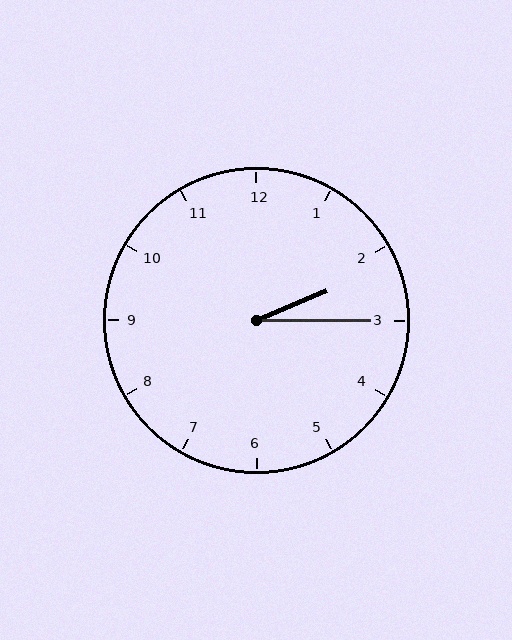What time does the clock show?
2:15.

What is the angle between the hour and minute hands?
Approximately 22 degrees.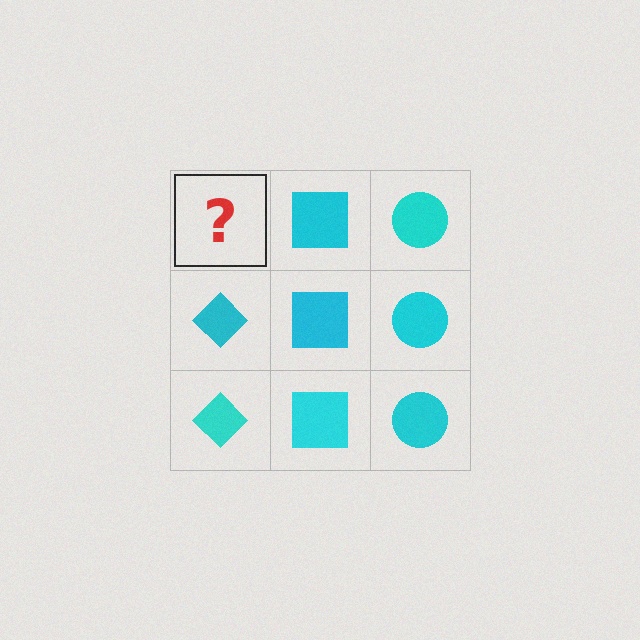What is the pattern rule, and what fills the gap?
The rule is that each column has a consistent shape. The gap should be filled with a cyan diamond.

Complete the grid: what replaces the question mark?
The question mark should be replaced with a cyan diamond.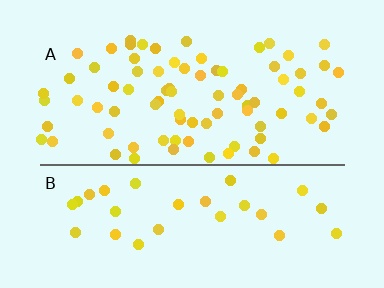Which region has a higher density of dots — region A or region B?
A (the top).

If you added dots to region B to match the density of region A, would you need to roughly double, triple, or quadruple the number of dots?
Approximately double.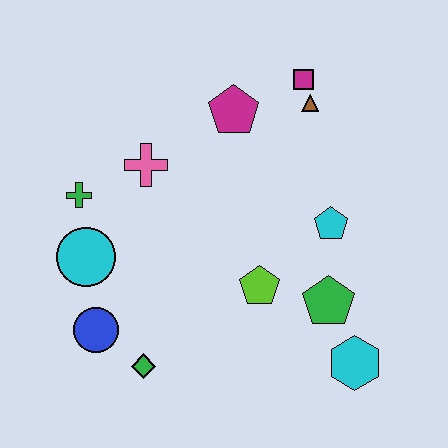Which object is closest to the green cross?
The cyan circle is closest to the green cross.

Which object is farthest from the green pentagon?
The green cross is farthest from the green pentagon.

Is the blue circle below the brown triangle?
Yes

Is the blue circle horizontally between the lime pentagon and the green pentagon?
No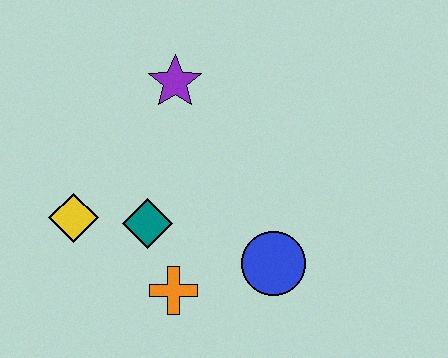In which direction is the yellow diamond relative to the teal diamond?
The yellow diamond is to the left of the teal diamond.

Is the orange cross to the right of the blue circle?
No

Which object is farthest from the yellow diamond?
The blue circle is farthest from the yellow diamond.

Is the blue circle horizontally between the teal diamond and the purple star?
No